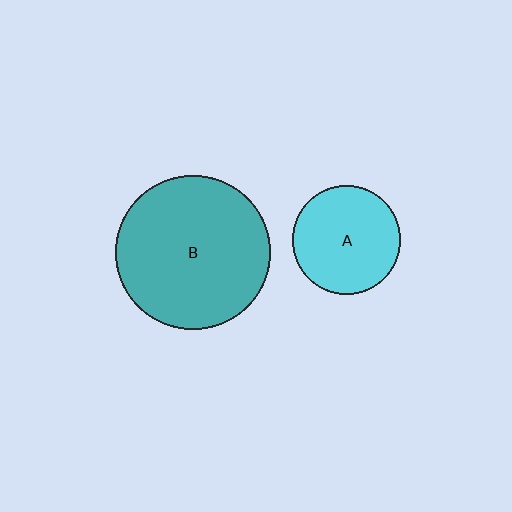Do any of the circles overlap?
No, none of the circles overlap.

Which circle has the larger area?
Circle B (teal).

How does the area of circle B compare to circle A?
Approximately 2.0 times.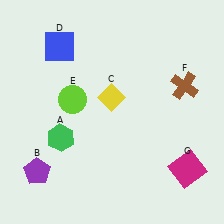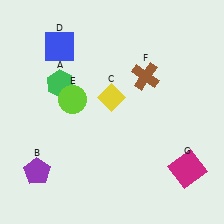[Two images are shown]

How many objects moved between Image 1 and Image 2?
2 objects moved between the two images.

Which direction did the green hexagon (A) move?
The green hexagon (A) moved up.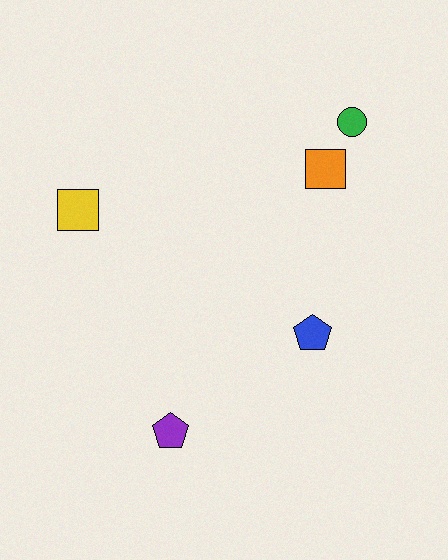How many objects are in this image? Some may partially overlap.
There are 5 objects.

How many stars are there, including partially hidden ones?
There are no stars.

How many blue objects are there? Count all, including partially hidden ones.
There is 1 blue object.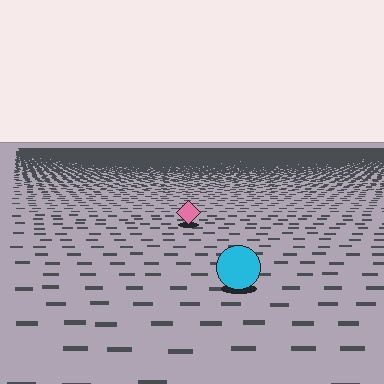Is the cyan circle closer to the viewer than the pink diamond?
Yes. The cyan circle is closer — you can tell from the texture gradient: the ground texture is coarser near it.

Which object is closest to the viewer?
The cyan circle is closest. The texture marks near it are larger and more spread out.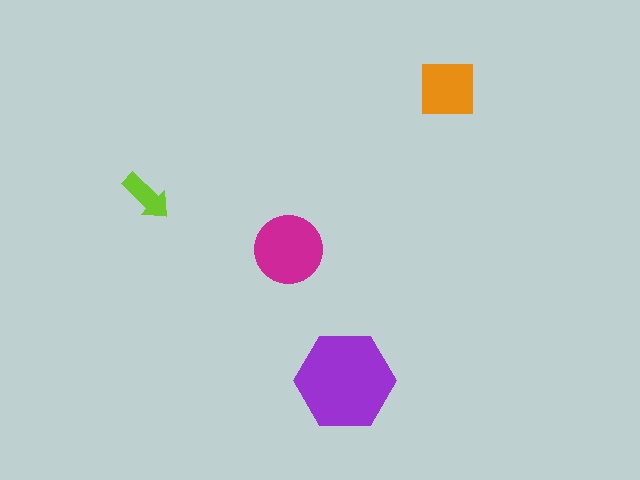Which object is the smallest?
The lime arrow.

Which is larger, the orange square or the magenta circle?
The magenta circle.